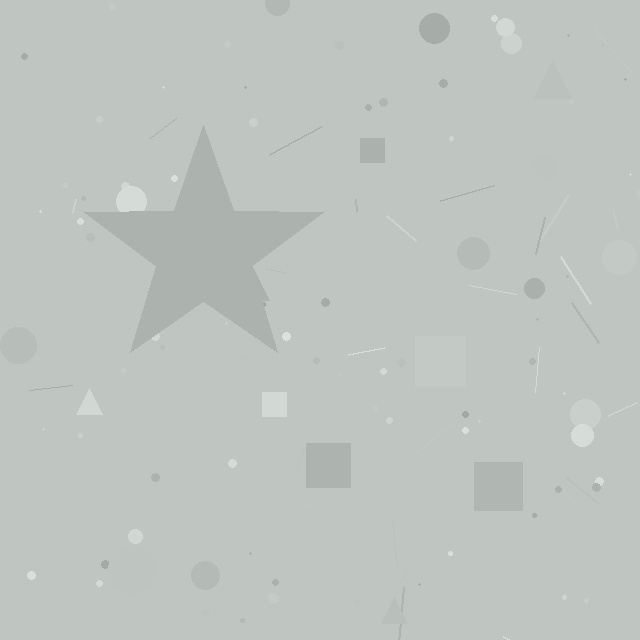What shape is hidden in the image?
A star is hidden in the image.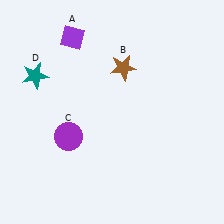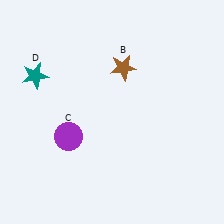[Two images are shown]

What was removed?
The purple diamond (A) was removed in Image 2.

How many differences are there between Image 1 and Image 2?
There is 1 difference between the two images.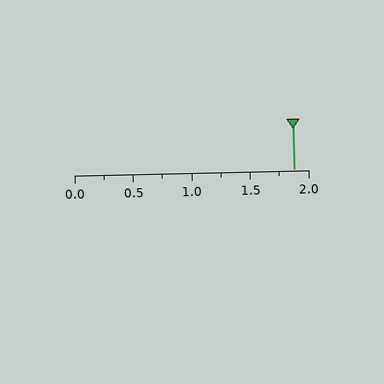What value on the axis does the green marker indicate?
The marker indicates approximately 1.88.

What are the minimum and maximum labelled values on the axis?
The axis runs from 0.0 to 2.0.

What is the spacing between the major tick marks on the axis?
The major ticks are spaced 0.5 apart.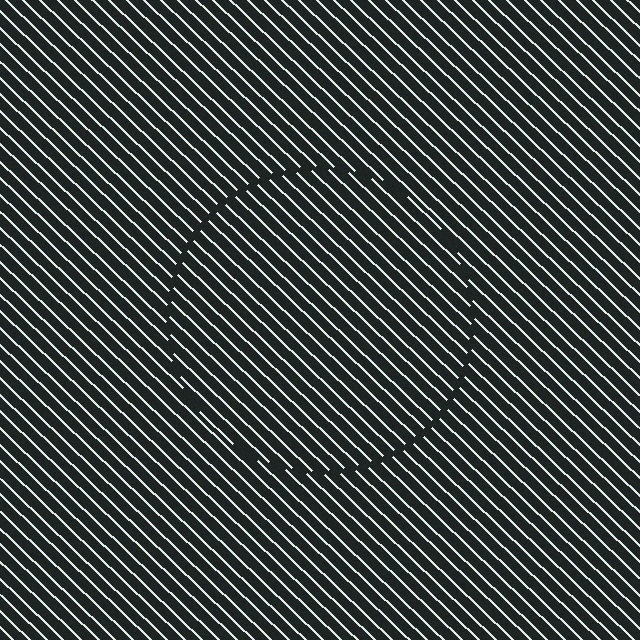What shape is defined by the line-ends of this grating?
An illusory circle. The interior of the shape contains the same grating, shifted by half a period — the contour is defined by the phase discontinuity where line-ends from the inner and outer gratings abut.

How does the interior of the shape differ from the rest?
The interior of the shape contains the same grating, shifted by half a period — the contour is defined by the phase discontinuity where line-ends from the inner and outer gratings abut.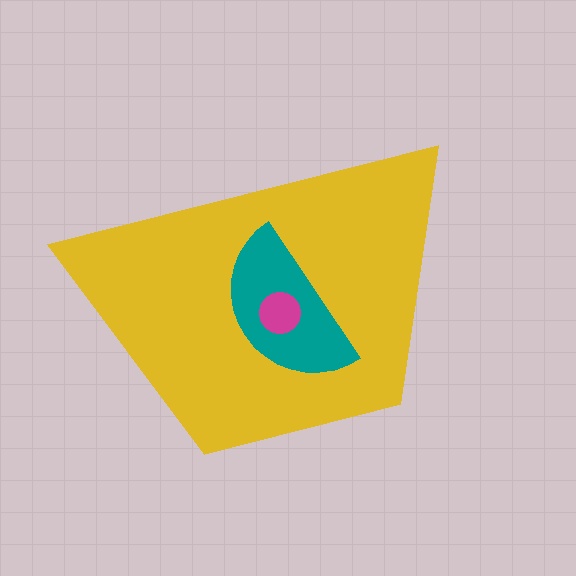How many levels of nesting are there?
3.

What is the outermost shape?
The yellow trapezoid.